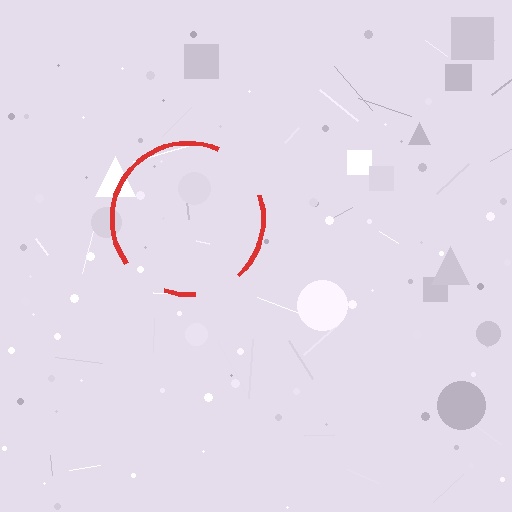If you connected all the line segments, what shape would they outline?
They would outline a circle.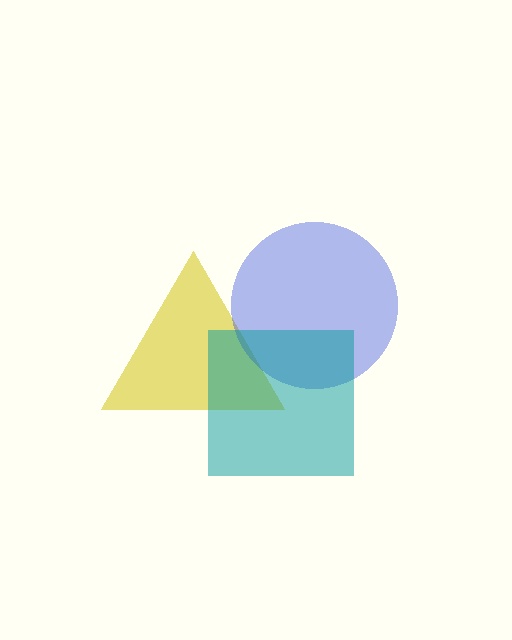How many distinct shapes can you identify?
There are 3 distinct shapes: a yellow triangle, a blue circle, a teal square.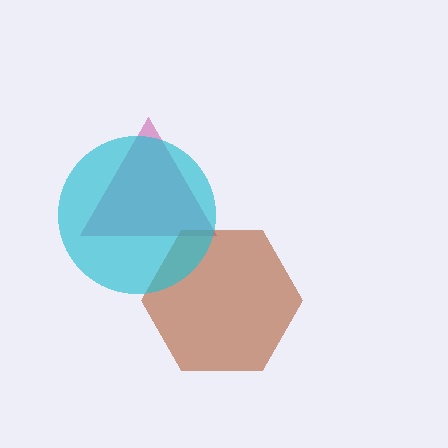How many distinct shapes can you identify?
There are 3 distinct shapes: a magenta triangle, a brown hexagon, a cyan circle.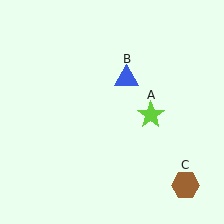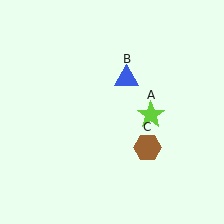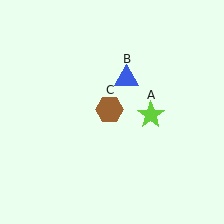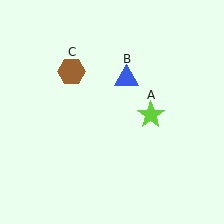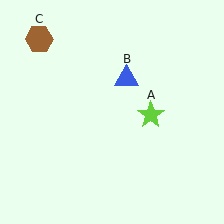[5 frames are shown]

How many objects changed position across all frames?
1 object changed position: brown hexagon (object C).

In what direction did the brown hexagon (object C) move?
The brown hexagon (object C) moved up and to the left.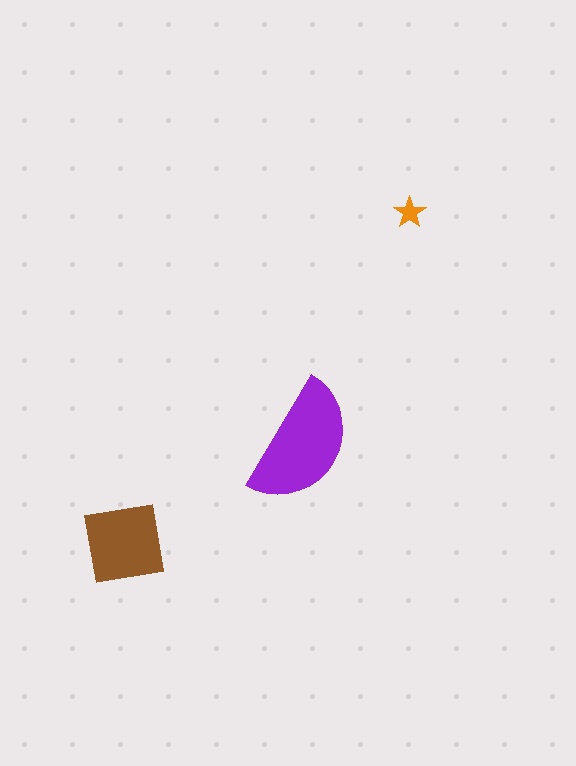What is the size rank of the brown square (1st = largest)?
2nd.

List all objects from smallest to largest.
The orange star, the brown square, the purple semicircle.